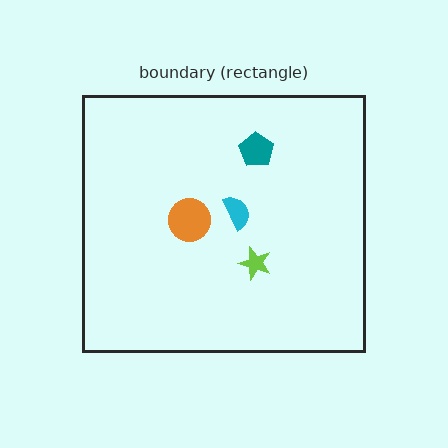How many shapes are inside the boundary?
4 inside, 0 outside.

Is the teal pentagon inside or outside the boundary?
Inside.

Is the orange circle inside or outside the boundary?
Inside.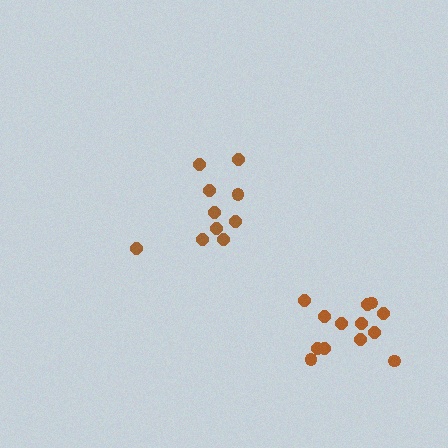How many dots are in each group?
Group 1: 10 dots, Group 2: 13 dots (23 total).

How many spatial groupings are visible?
There are 2 spatial groupings.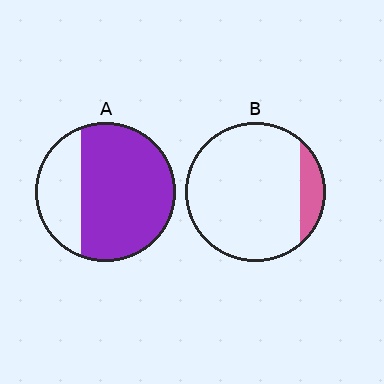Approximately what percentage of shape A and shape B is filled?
A is approximately 70% and B is approximately 15%.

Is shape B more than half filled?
No.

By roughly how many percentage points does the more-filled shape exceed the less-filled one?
By roughly 60 percentage points (A over B).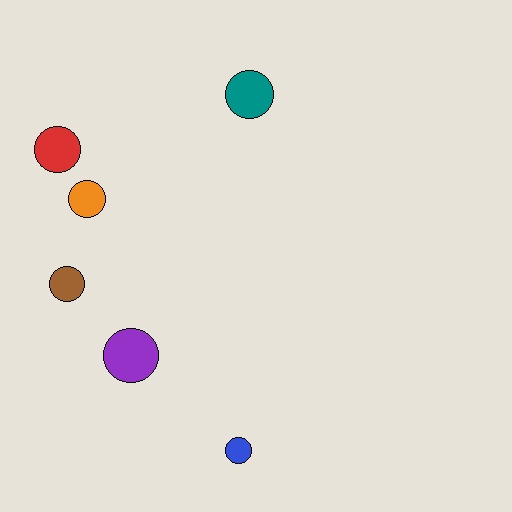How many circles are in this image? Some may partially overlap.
There are 6 circles.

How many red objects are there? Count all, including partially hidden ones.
There is 1 red object.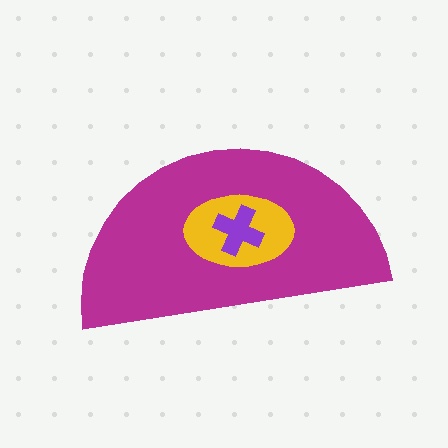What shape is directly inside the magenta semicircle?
The yellow ellipse.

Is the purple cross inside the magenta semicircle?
Yes.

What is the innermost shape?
The purple cross.